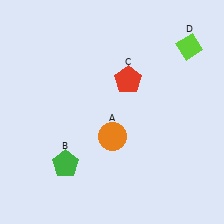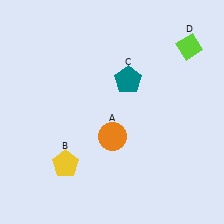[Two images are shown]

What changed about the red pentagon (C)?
In Image 1, C is red. In Image 2, it changed to teal.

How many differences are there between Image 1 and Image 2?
There are 2 differences between the two images.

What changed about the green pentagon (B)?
In Image 1, B is green. In Image 2, it changed to yellow.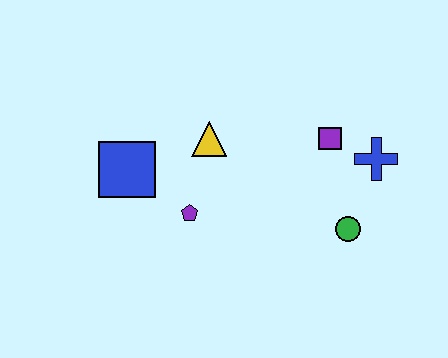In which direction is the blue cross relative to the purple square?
The blue cross is to the right of the purple square.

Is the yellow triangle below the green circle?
No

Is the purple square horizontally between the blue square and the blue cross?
Yes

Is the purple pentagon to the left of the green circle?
Yes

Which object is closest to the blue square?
The purple pentagon is closest to the blue square.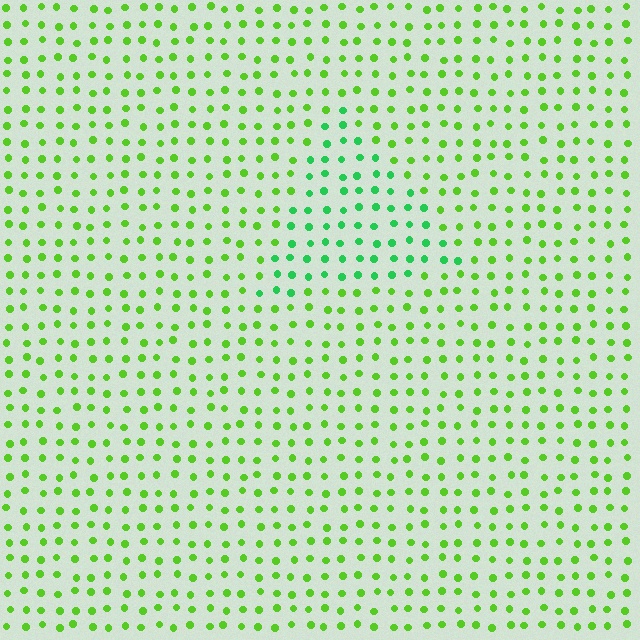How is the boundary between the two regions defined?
The boundary is defined purely by a slight shift in hue (about 35 degrees). Spacing, size, and orientation are identical on both sides.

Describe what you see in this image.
The image is filled with small lime elements in a uniform arrangement. A triangle-shaped region is visible where the elements are tinted to a slightly different hue, forming a subtle color boundary.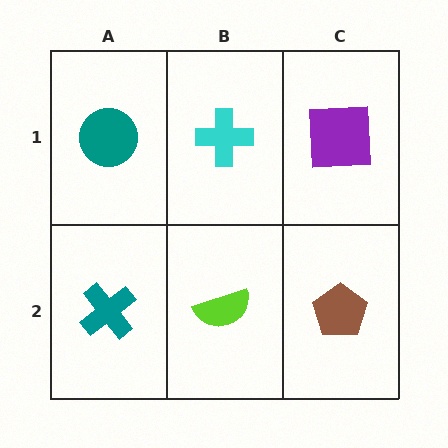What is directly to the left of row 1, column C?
A cyan cross.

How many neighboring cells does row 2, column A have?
2.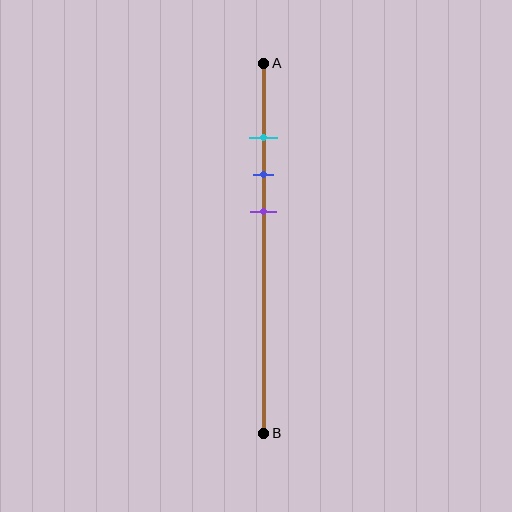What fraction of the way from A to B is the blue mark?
The blue mark is approximately 30% (0.3) of the way from A to B.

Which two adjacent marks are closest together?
The cyan and blue marks are the closest adjacent pair.